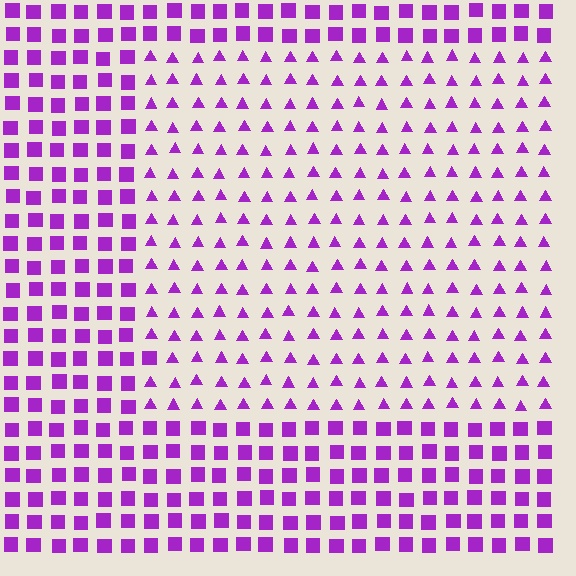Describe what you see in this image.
The image is filled with small purple elements arranged in a uniform grid. A rectangle-shaped region contains triangles, while the surrounding area contains squares. The boundary is defined purely by the change in element shape.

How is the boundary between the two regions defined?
The boundary is defined by a change in element shape: triangles inside vs. squares outside. All elements share the same color and spacing.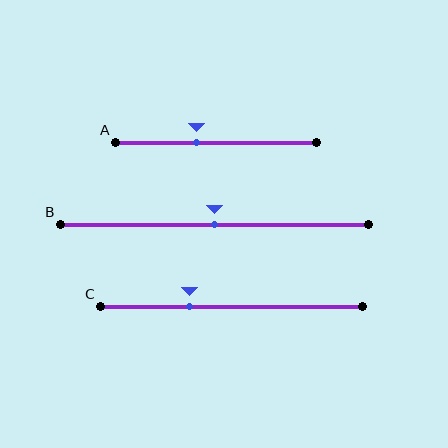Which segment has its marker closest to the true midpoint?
Segment B has its marker closest to the true midpoint.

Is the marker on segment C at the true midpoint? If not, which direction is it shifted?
No, the marker on segment C is shifted to the left by about 16% of the segment length.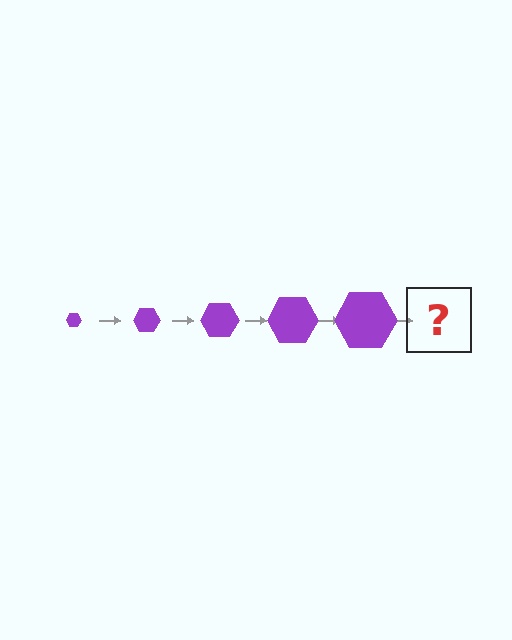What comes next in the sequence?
The next element should be a purple hexagon, larger than the previous one.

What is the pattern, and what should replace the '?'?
The pattern is that the hexagon gets progressively larger each step. The '?' should be a purple hexagon, larger than the previous one.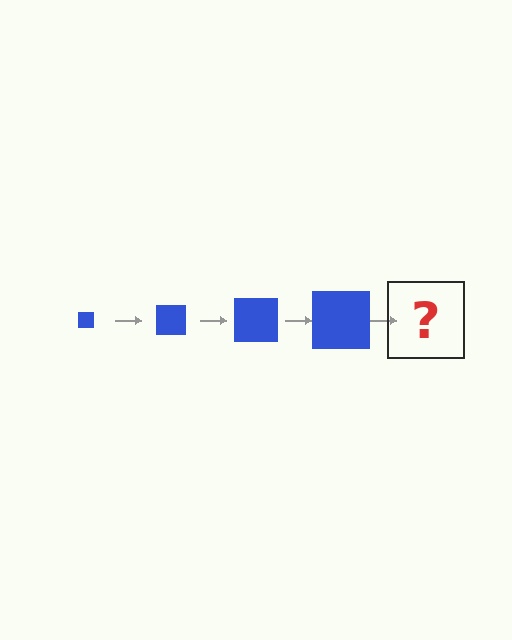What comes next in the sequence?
The next element should be a blue square, larger than the previous one.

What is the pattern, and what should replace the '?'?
The pattern is that the square gets progressively larger each step. The '?' should be a blue square, larger than the previous one.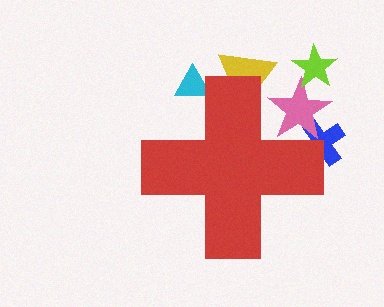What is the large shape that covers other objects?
A red cross.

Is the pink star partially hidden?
Yes, the pink star is partially hidden behind the red cross.